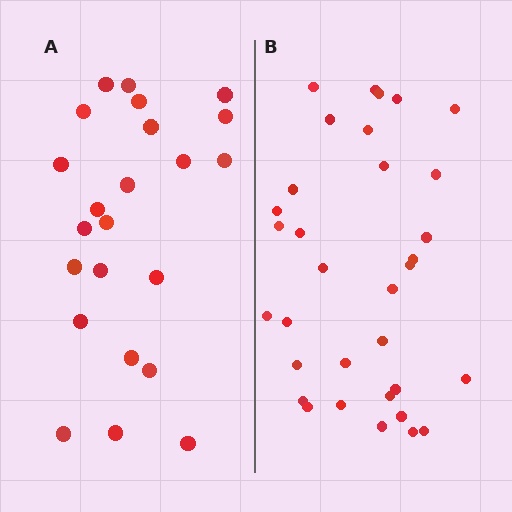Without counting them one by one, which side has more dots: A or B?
Region B (the right region) has more dots.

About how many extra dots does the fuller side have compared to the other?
Region B has roughly 10 or so more dots than region A.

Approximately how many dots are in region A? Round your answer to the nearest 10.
About 20 dots. (The exact count is 23, which rounds to 20.)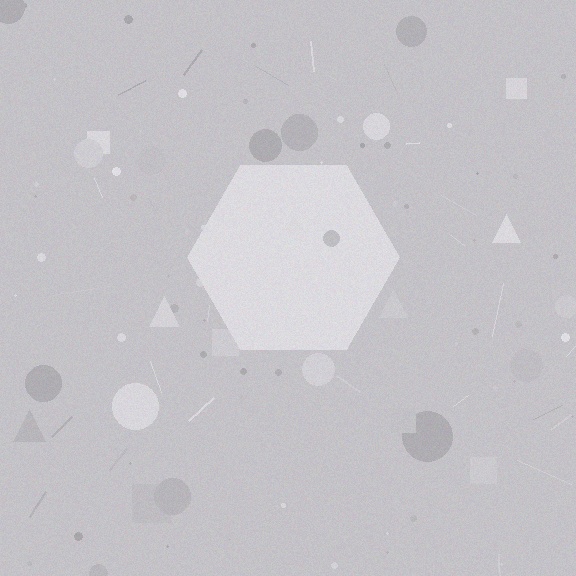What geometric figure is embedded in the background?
A hexagon is embedded in the background.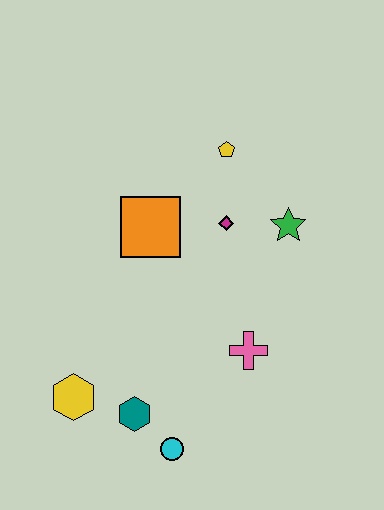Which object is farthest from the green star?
The yellow hexagon is farthest from the green star.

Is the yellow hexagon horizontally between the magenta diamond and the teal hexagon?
No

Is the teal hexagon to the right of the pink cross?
No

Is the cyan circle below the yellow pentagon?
Yes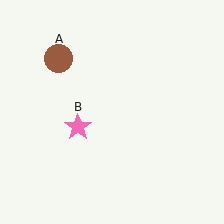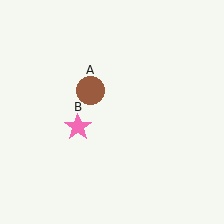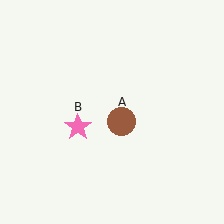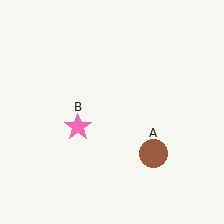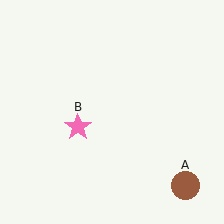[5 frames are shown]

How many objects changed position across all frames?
1 object changed position: brown circle (object A).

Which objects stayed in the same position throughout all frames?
Pink star (object B) remained stationary.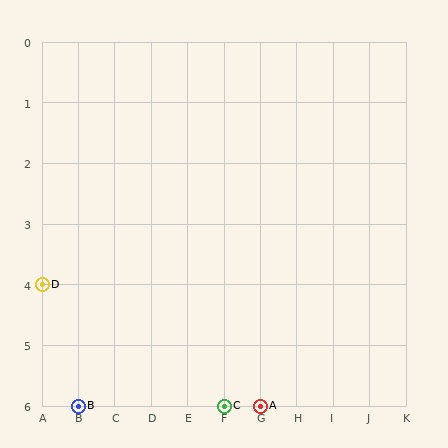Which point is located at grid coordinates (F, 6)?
Point C is at (F, 6).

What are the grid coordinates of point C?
Point C is at grid coordinates (F, 6).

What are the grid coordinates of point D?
Point D is at grid coordinates (A, 4).